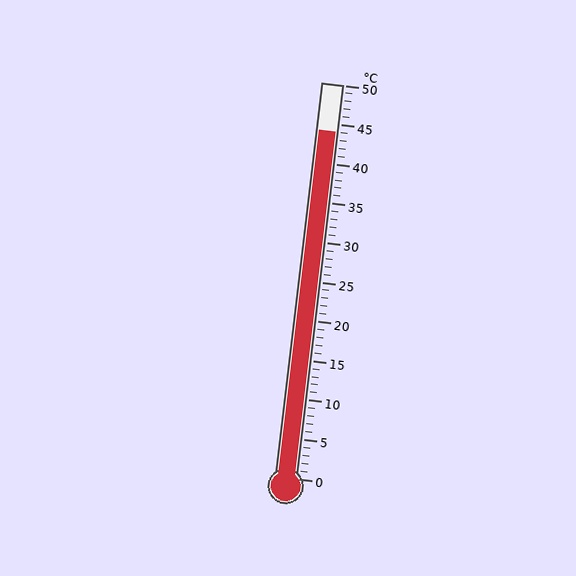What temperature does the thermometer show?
The thermometer shows approximately 44°C.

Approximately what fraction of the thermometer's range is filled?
The thermometer is filled to approximately 90% of its range.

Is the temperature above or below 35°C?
The temperature is above 35°C.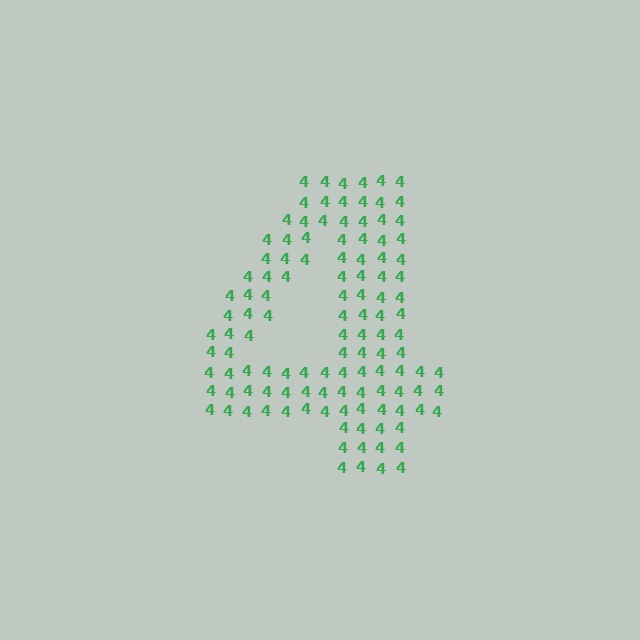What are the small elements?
The small elements are digit 4's.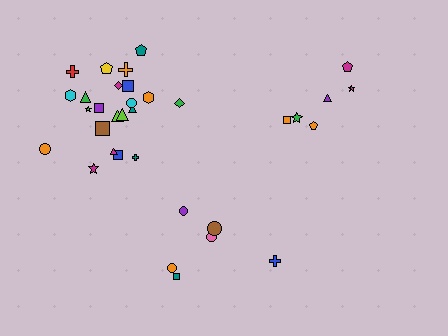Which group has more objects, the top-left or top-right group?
The top-left group.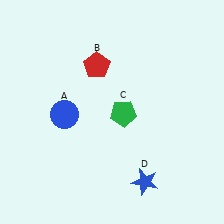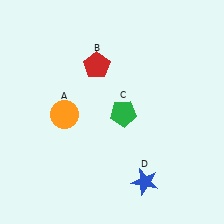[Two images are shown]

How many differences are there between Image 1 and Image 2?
There is 1 difference between the two images.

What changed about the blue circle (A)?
In Image 1, A is blue. In Image 2, it changed to orange.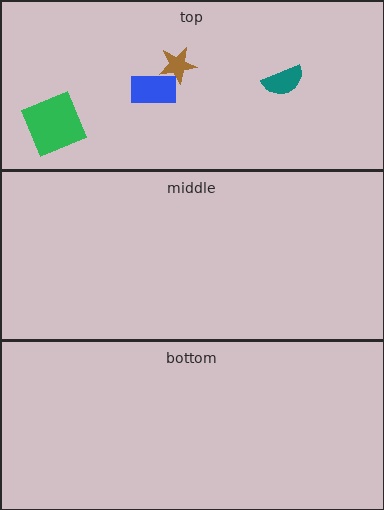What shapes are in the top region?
The teal semicircle, the green square, the brown star, the blue rectangle.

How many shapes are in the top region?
4.